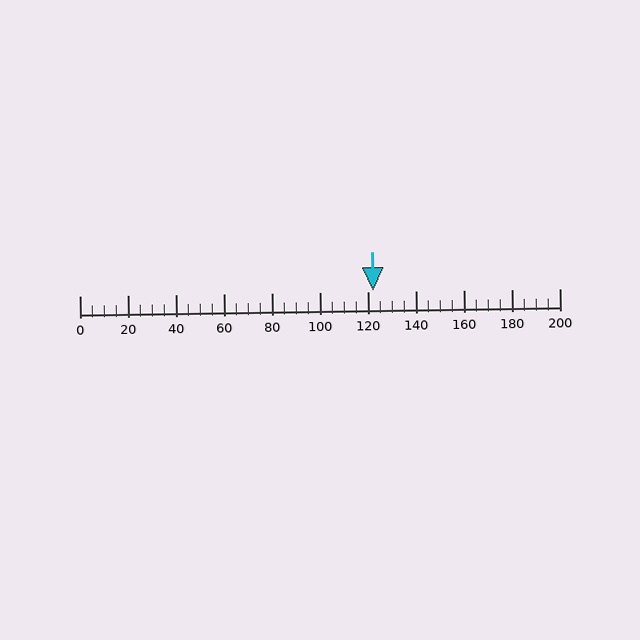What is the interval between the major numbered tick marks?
The major tick marks are spaced 20 units apart.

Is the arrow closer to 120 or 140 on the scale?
The arrow is closer to 120.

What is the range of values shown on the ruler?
The ruler shows values from 0 to 200.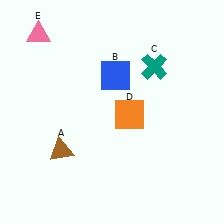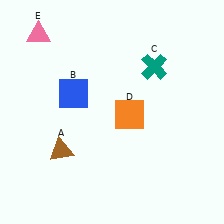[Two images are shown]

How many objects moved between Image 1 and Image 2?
1 object moved between the two images.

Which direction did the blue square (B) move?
The blue square (B) moved left.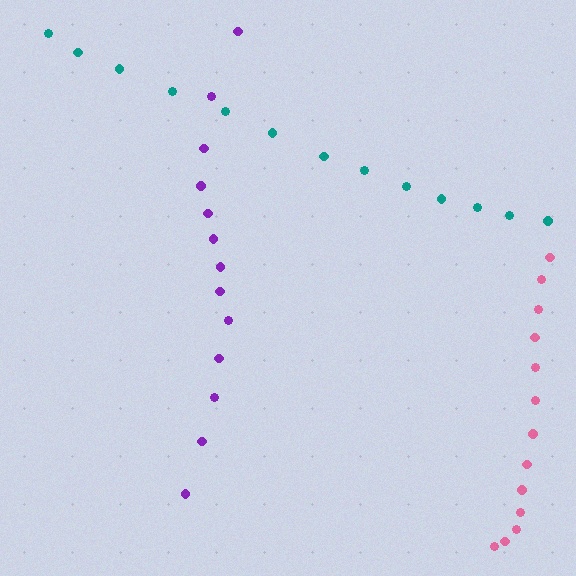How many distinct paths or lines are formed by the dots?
There are 3 distinct paths.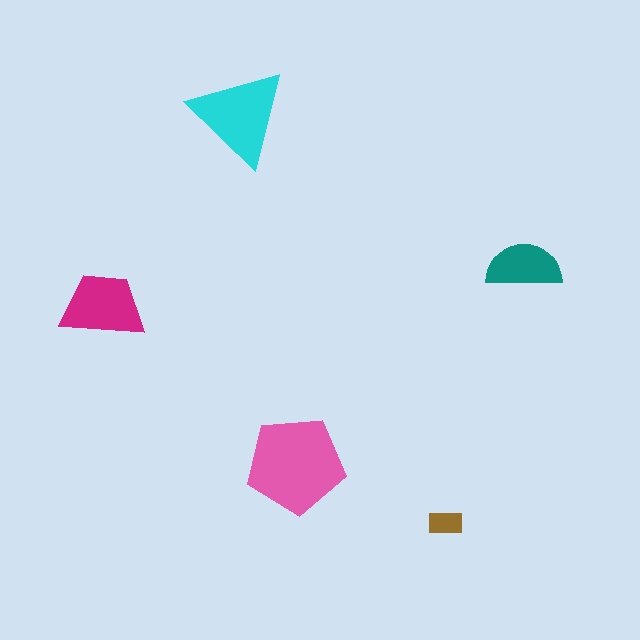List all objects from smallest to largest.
The brown rectangle, the teal semicircle, the magenta trapezoid, the cyan triangle, the pink pentagon.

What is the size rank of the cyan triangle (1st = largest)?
2nd.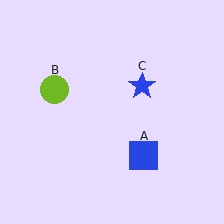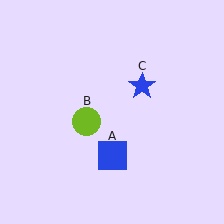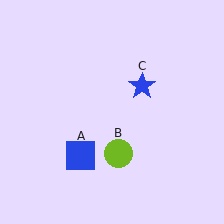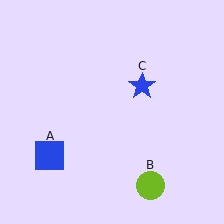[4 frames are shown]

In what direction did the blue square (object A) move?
The blue square (object A) moved left.